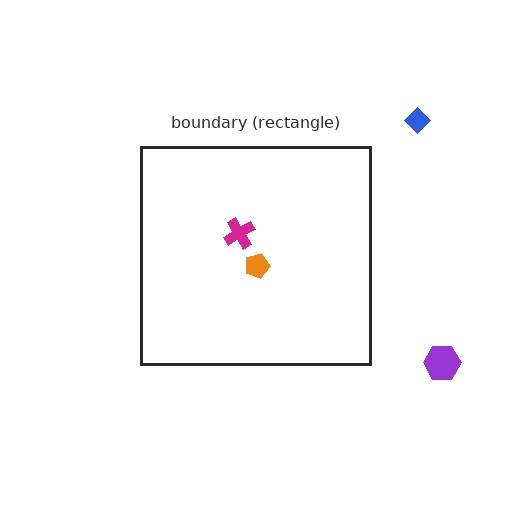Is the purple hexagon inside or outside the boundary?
Outside.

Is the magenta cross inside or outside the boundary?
Inside.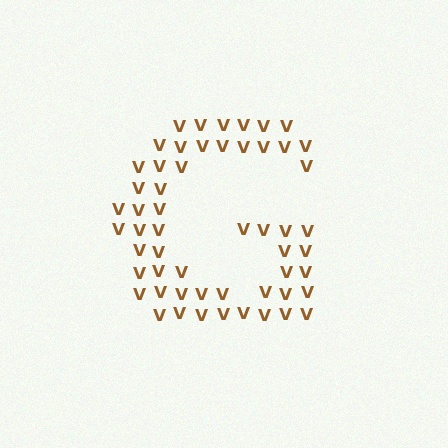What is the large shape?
The large shape is the letter G.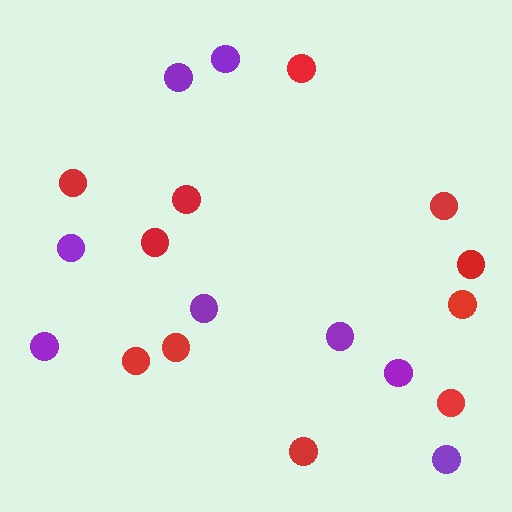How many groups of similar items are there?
There are 2 groups: one group of purple circles (8) and one group of red circles (11).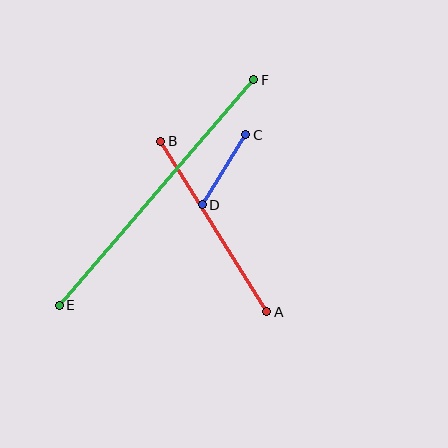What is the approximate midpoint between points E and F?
The midpoint is at approximately (157, 192) pixels.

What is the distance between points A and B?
The distance is approximately 201 pixels.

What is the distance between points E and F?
The distance is approximately 298 pixels.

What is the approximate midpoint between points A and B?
The midpoint is at approximately (214, 226) pixels.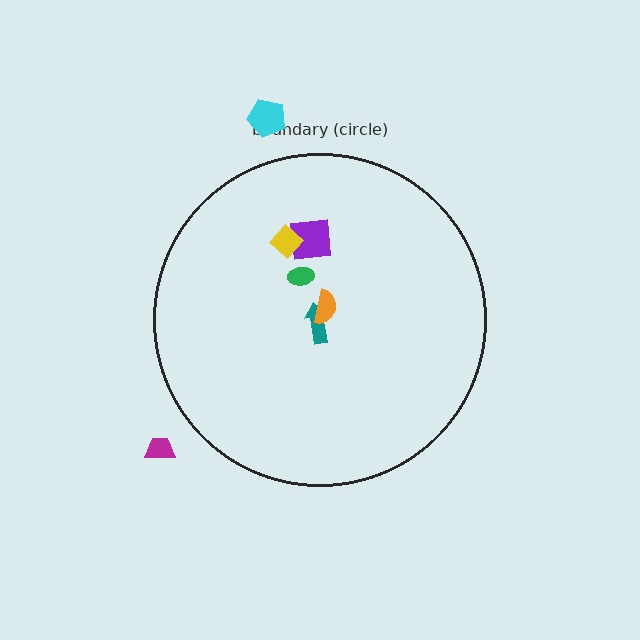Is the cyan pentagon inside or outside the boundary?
Outside.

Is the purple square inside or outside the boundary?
Inside.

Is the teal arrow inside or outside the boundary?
Inside.